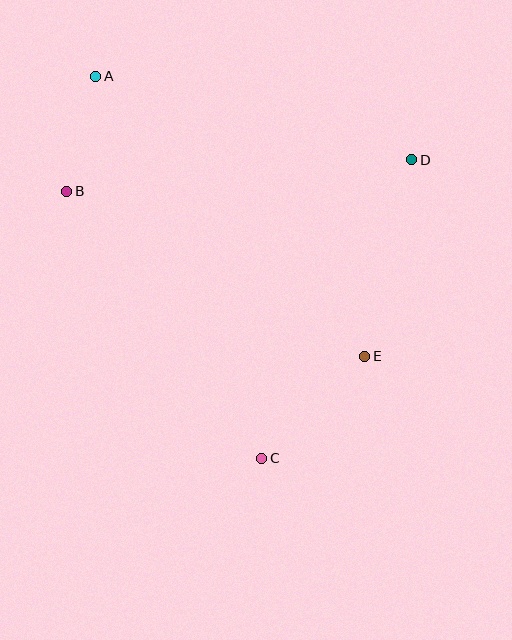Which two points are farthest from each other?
Points A and C are farthest from each other.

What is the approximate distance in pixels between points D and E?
The distance between D and E is approximately 202 pixels.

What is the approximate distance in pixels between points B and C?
The distance between B and C is approximately 330 pixels.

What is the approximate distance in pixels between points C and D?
The distance between C and D is approximately 334 pixels.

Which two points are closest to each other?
Points A and B are closest to each other.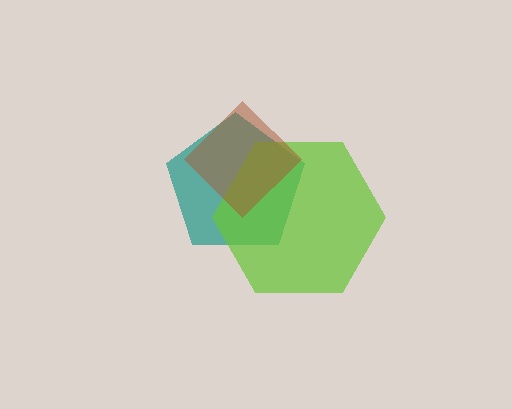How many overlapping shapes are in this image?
There are 3 overlapping shapes in the image.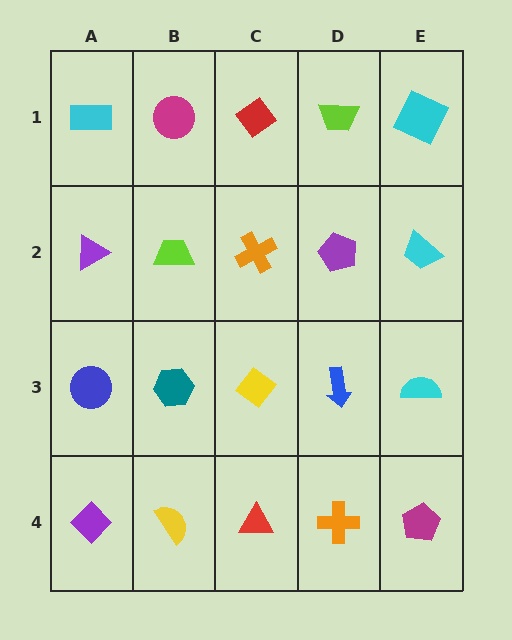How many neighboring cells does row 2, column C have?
4.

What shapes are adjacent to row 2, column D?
A lime trapezoid (row 1, column D), a blue arrow (row 3, column D), an orange cross (row 2, column C), a cyan trapezoid (row 2, column E).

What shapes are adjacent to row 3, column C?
An orange cross (row 2, column C), a red triangle (row 4, column C), a teal hexagon (row 3, column B), a blue arrow (row 3, column D).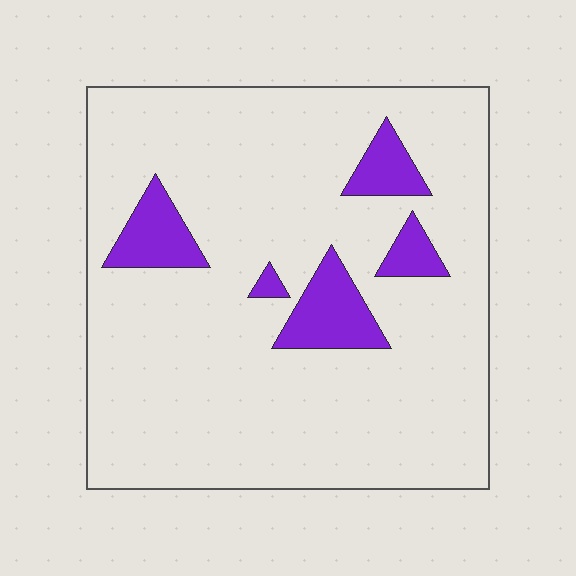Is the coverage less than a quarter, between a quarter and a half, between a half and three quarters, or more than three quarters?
Less than a quarter.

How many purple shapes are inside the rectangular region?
5.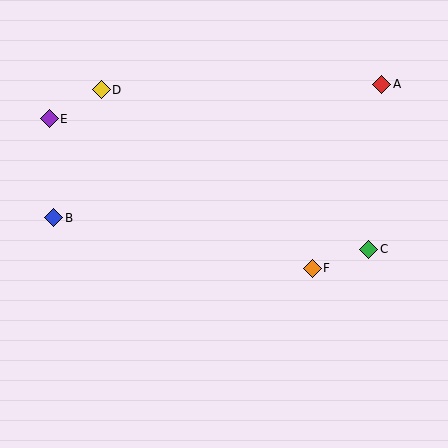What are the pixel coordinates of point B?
Point B is at (54, 218).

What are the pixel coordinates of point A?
Point A is at (382, 84).